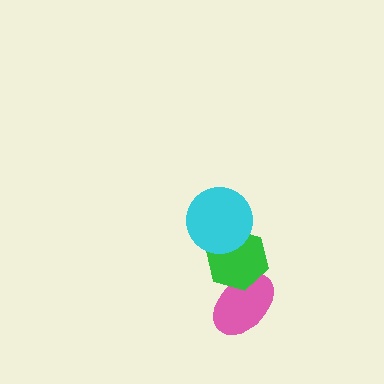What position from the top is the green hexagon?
The green hexagon is 2nd from the top.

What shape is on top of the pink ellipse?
The green hexagon is on top of the pink ellipse.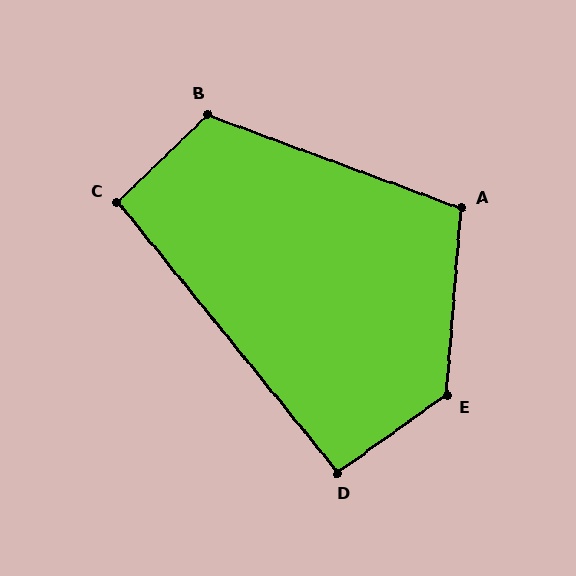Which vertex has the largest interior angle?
E, at approximately 130 degrees.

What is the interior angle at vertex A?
Approximately 106 degrees (obtuse).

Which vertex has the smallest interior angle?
D, at approximately 94 degrees.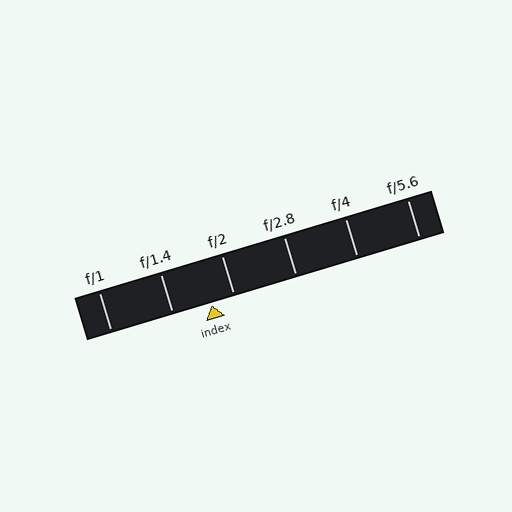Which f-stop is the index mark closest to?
The index mark is closest to f/2.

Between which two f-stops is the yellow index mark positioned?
The index mark is between f/1.4 and f/2.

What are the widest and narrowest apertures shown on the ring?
The widest aperture shown is f/1 and the narrowest is f/5.6.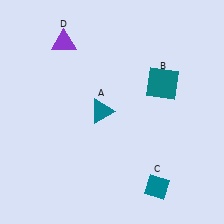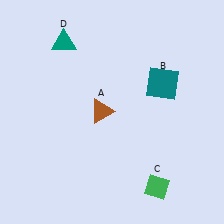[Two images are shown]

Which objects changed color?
A changed from teal to brown. C changed from teal to green. D changed from purple to teal.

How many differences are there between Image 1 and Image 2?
There are 3 differences between the two images.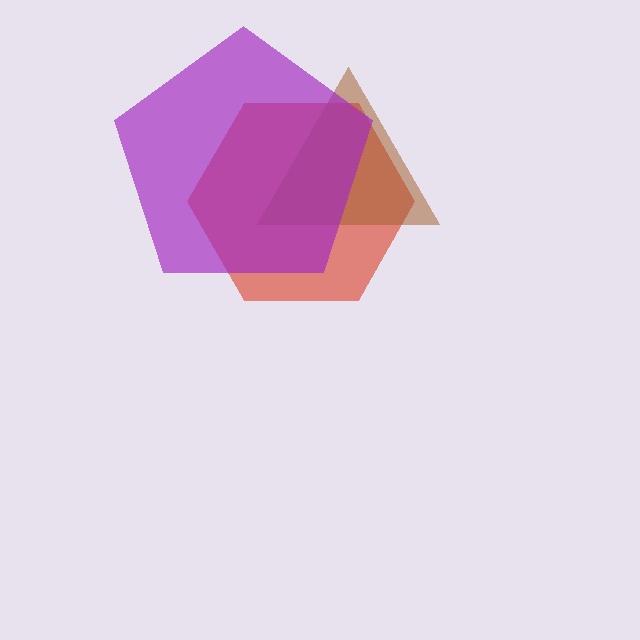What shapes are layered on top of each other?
The layered shapes are: a red hexagon, a brown triangle, a purple pentagon.